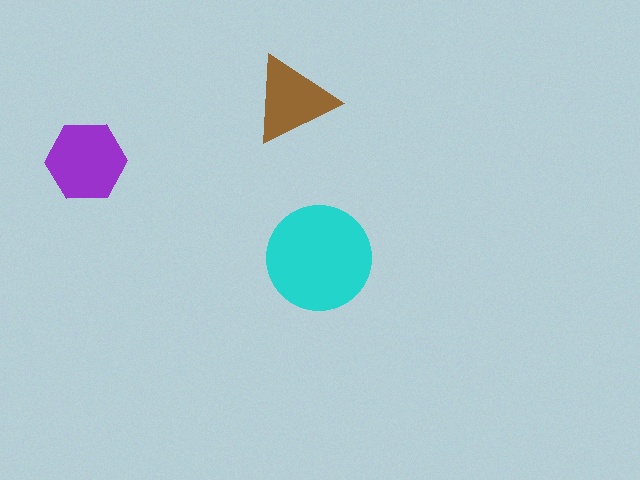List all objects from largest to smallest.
The cyan circle, the purple hexagon, the brown triangle.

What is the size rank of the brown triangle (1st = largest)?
3rd.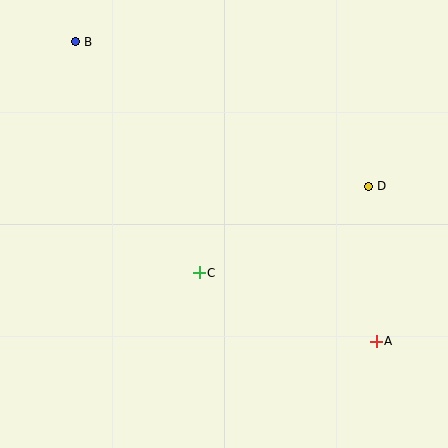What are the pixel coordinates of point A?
Point A is at (376, 341).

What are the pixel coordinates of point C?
Point C is at (199, 273).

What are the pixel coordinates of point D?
Point D is at (369, 186).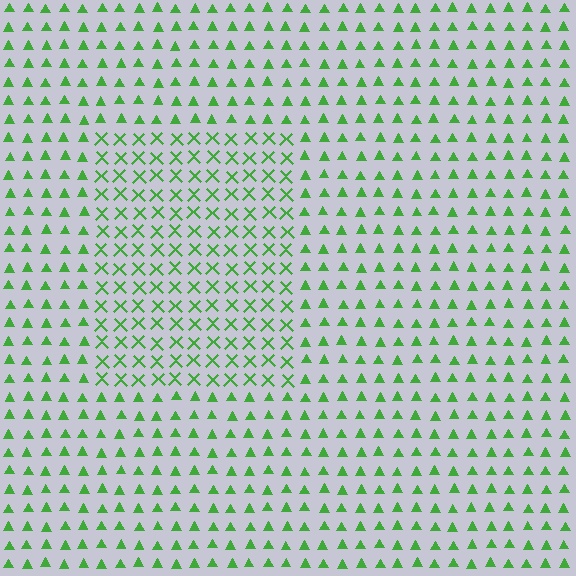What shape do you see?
I see a rectangle.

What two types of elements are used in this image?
The image uses X marks inside the rectangle region and triangles outside it.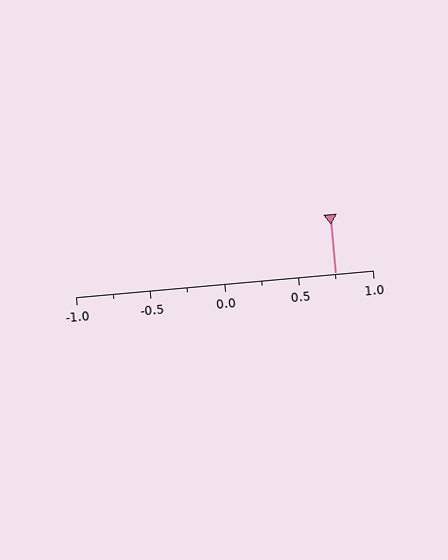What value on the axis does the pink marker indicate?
The marker indicates approximately 0.75.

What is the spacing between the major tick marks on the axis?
The major ticks are spaced 0.5 apart.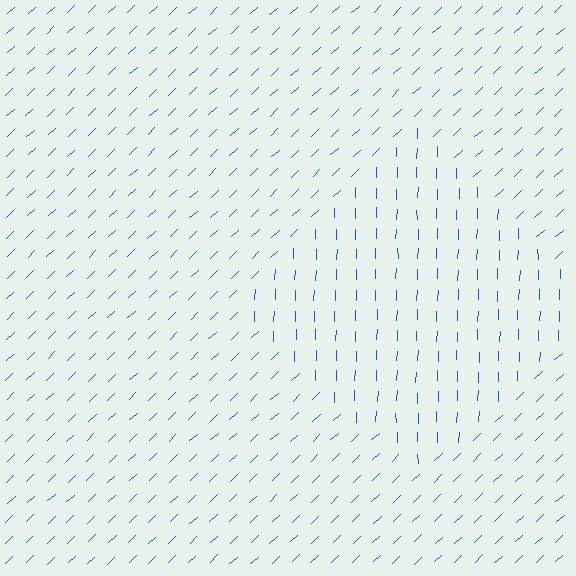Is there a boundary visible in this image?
Yes, there is a texture boundary formed by a change in line orientation.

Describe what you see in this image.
The image is filled with small blue line segments. A diamond region in the image has lines oriented differently from the surrounding lines, creating a visible texture boundary.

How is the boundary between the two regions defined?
The boundary is defined purely by a change in line orientation (approximately 45 degrees difference). All lines are the same color and thickness.